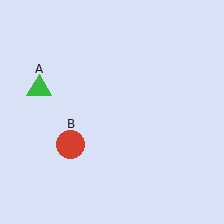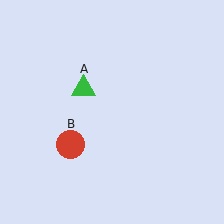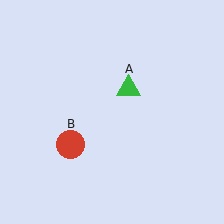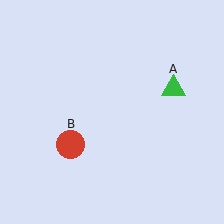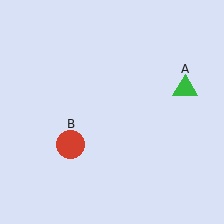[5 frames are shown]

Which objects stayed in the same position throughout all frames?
Red circle (object B) remained stationary.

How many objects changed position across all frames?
1 object changed position: green triangle (object A).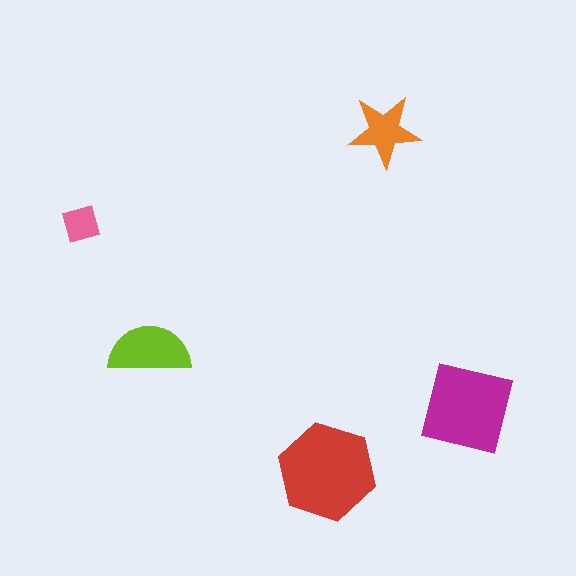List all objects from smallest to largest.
The pink square, the orange star, the lime semicircle, the magenta square, the red hexagon.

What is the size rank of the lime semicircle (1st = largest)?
3rd.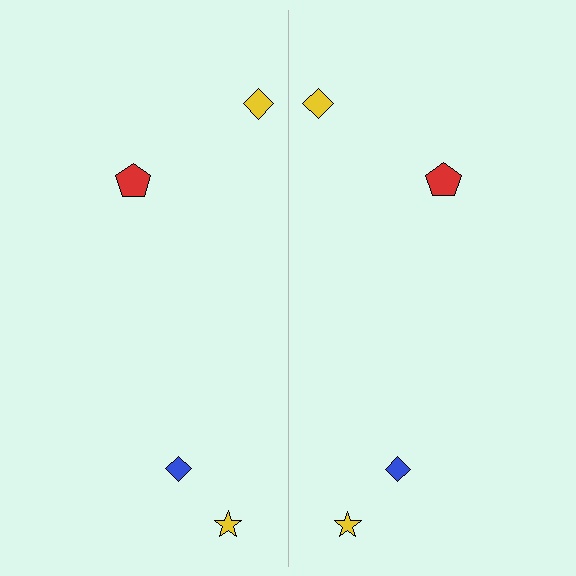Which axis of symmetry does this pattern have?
The pattern has a vertical axis of symmetry running through the center of the image.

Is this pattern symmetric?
Yes, this pattern has bilateral (reflection) symmetry.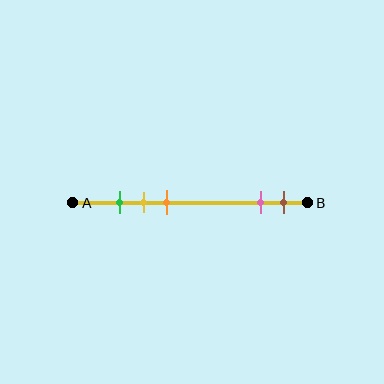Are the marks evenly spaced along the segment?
No, the marks are not evenly spaced.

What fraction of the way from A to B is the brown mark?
The brown mark is approximately 90% (0.9) of the way from A to B.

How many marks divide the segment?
There are 5 marks dividing the segment.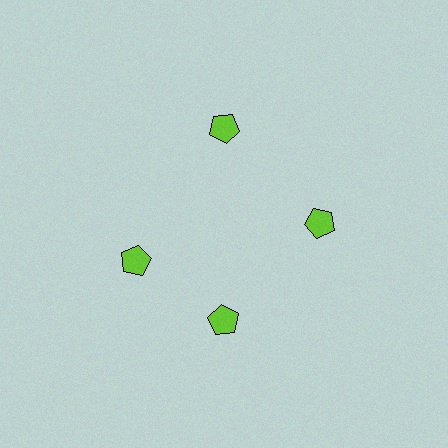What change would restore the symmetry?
The symmetry would be restored by rotating it back into even spacing with its neighbors so that all 4 pentagons sit at equal angles and equal distance from the center.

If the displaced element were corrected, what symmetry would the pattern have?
It would have 4-fold rotational symmetry — the pattern would map onto itself every 90 degrees.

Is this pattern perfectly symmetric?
No. The 4 lime pentagons are arranged in a ring, but one element near the 9 o'clock position is rotated out of alignment along the ring, breaking the 4-fold rotational symmetry.